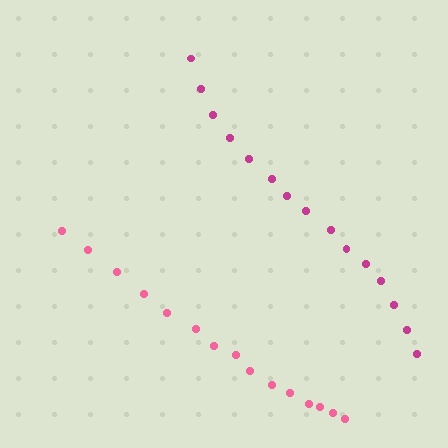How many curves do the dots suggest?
There are 2 distinct paths.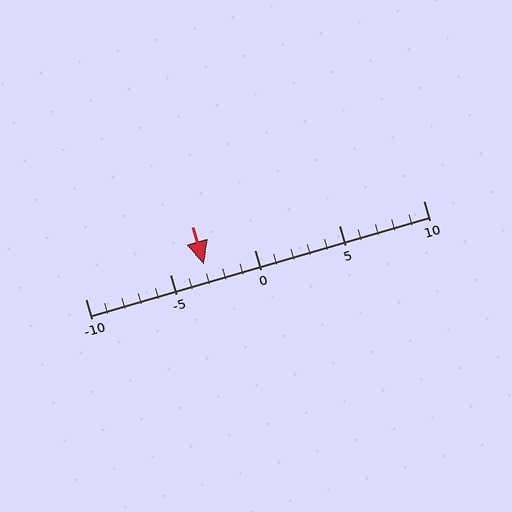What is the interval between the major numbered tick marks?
The major tick marks are spaced 5 units apart.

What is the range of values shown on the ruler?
The ruler shows values from -10 to 10.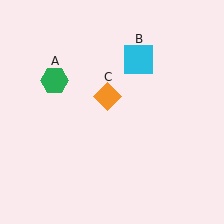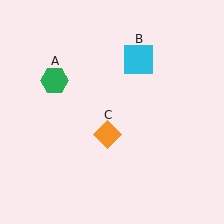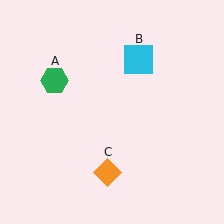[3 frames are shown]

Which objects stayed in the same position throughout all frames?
Green hexagon (object A) and cyan square (object B) remained stationary.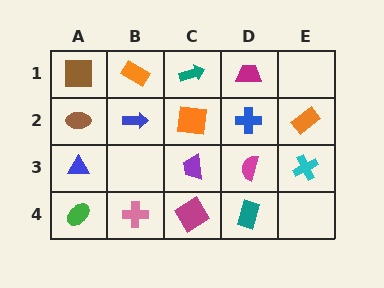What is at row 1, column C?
A teal arrow.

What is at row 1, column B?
An orange rectangle.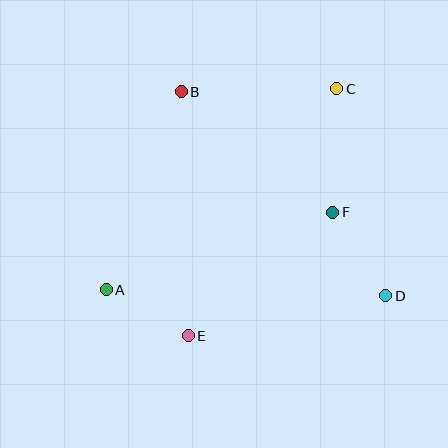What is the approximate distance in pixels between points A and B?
The distance between A and B is approximately 212 pixels.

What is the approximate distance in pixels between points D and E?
The distance between D and E is approximately 201 pixels.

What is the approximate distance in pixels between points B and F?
The distance between B and F is approximately 194 pixels.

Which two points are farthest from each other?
Points A and C are farthest from each other.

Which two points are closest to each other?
Points A and E are closest to each other.